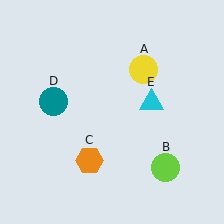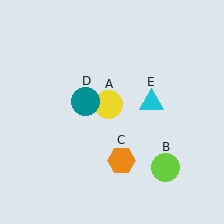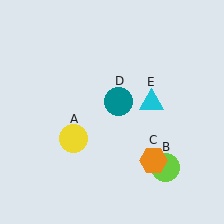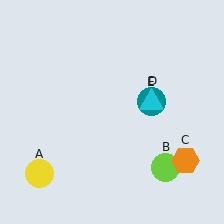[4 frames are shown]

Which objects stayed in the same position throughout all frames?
Lime circle (object B) and cyan triangle (object E) remained stationary.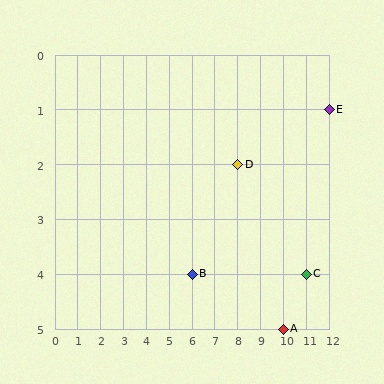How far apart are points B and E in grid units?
Points B and E are 6 columns and 3 rows apart (about 6.7 grid units diagonally).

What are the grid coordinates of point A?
Point A is at grid coordinates (10, 5).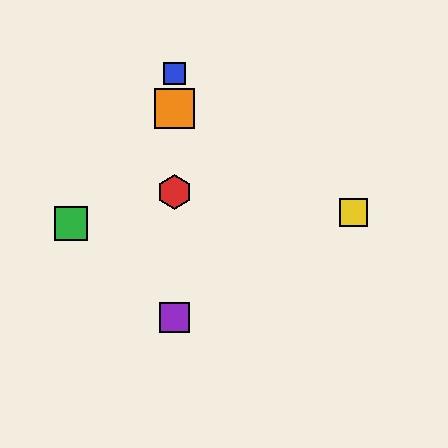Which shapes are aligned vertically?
The red hexagon, the blue square, the purple square, the orange square are aligned vertically.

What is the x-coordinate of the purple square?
The purple square is at x≈175.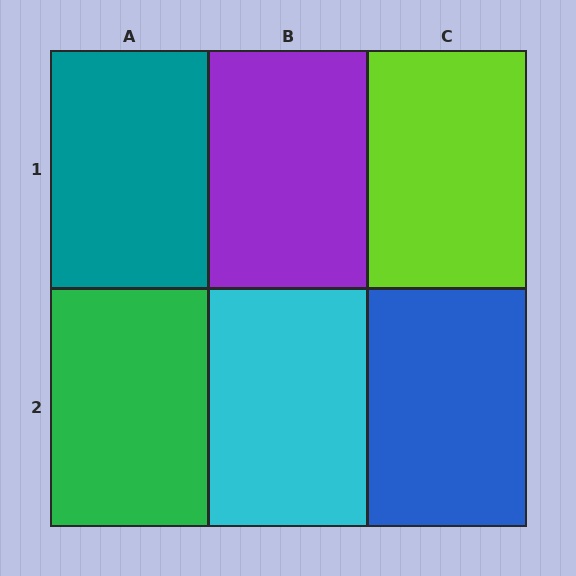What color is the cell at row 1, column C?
Lime.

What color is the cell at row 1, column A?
Teal.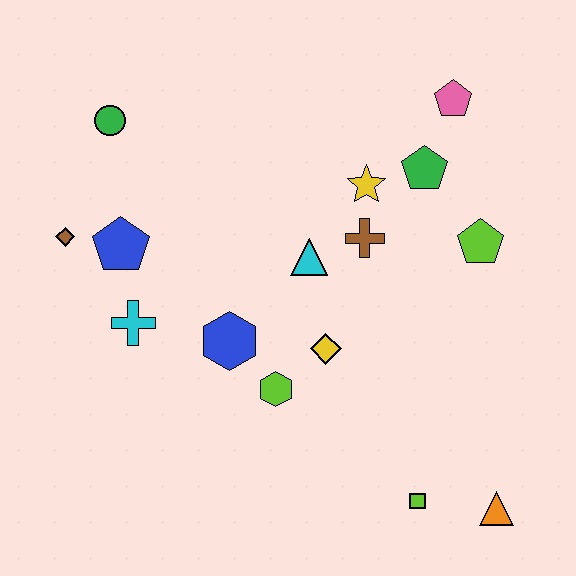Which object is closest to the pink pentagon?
The green pentagon is closest to the pink pentagon.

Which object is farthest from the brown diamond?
The orange triangle is farthest from the brown diamond.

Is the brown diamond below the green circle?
Yes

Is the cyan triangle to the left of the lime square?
Yes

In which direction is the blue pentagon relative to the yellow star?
The blue pentagon is to the left of the yellow star.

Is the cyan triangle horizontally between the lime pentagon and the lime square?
No